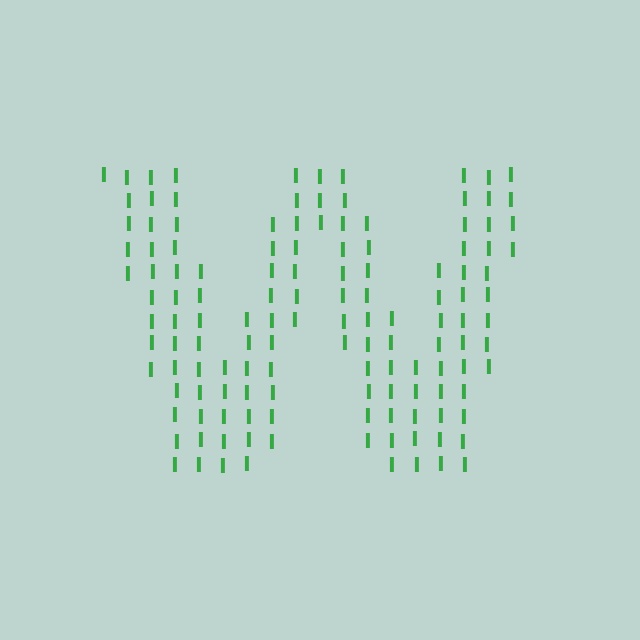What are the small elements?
The small elements are letter I's.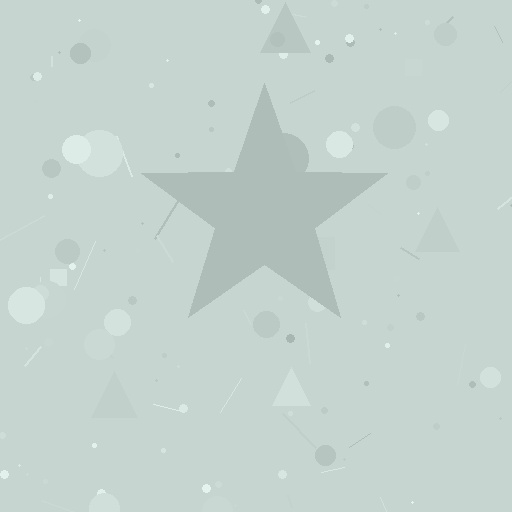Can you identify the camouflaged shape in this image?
The camouflaged shape is a star.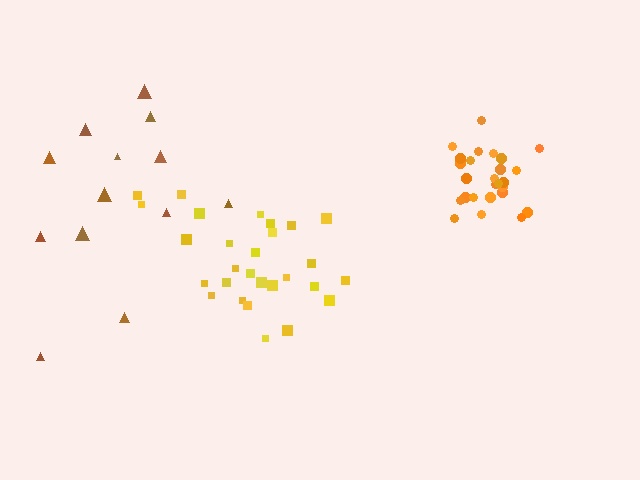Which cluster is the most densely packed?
Orange.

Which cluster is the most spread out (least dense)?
Brown.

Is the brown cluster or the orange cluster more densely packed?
Orange.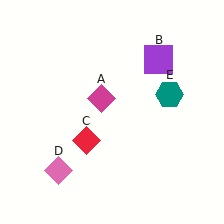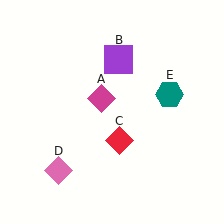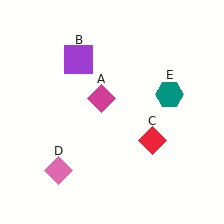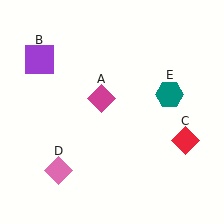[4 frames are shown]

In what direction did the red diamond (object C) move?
The red diamond (object C) moved right.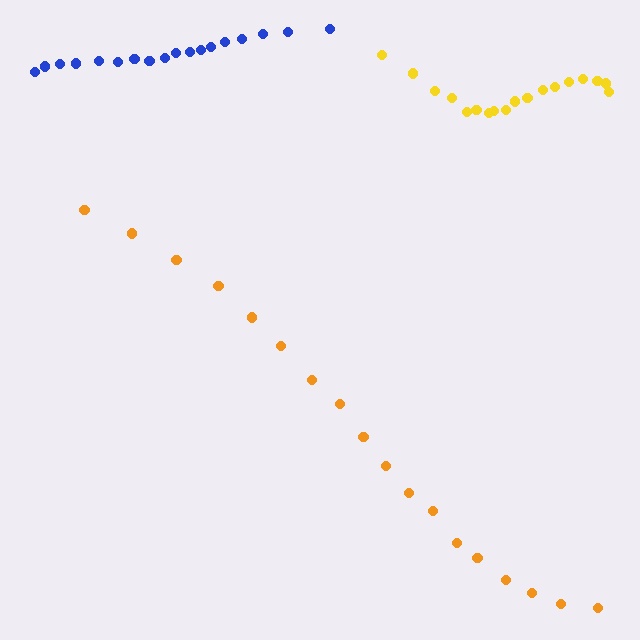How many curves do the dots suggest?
There are 3 distinct paths.